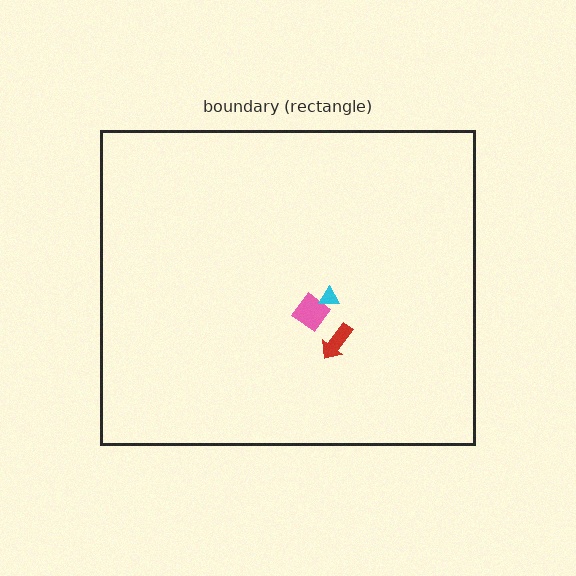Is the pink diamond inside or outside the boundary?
Inside.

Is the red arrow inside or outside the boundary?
Inside.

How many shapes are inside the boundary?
3 inside, 0 outside.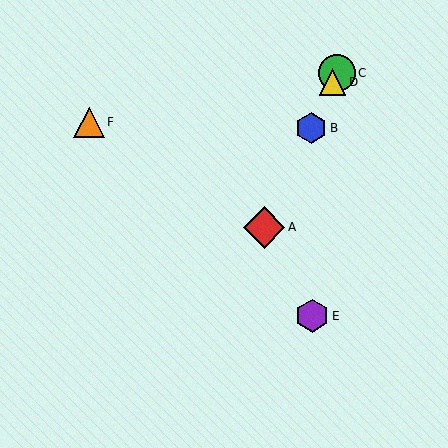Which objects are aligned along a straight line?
Objects A, B, C, D are aligned along a straight line.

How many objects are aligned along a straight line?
4 objects (A, B, C, D) are aligned along a straight line.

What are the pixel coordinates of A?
Object A is at (264, 227).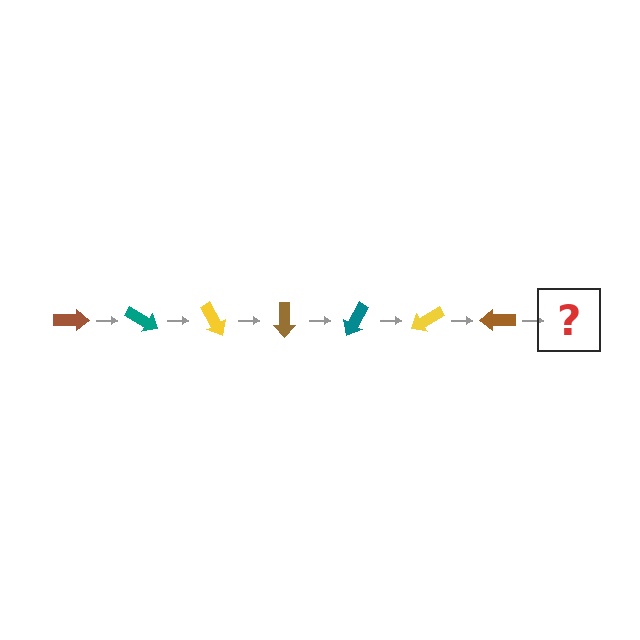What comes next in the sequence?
The next element should be a teal arrow, rotated 210 degrees from the start.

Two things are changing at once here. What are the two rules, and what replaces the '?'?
The two rules are that it rotates 30 degrees each step and the color cycles through brown, teal, and yellow. The '?' should be a teal arrow, rotated 210 degrees from the start.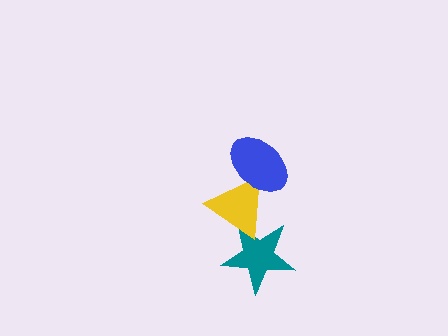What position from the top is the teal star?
The teal star is 3rd from the top.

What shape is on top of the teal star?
The yellow triangle is on top of the teal star.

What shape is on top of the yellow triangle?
The blue ellipse is on top of the yellow triangle.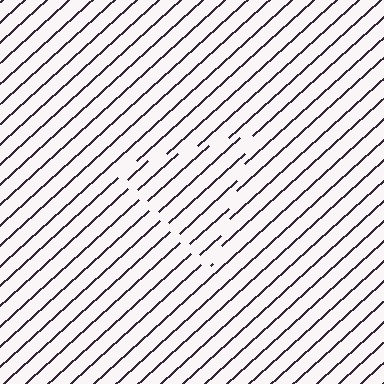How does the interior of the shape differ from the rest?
The interior of the shape contains the same grating, shifted by half a period — the contour is defined by the phase discontinuity where line-ends from the inner and outer gratings abut.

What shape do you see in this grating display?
An illusory triangle. The interior of the shape contains the same grating, shifted by half a period — the contour is defined by the phase discontinuity where line-ends from the inner and outer gratings abut.